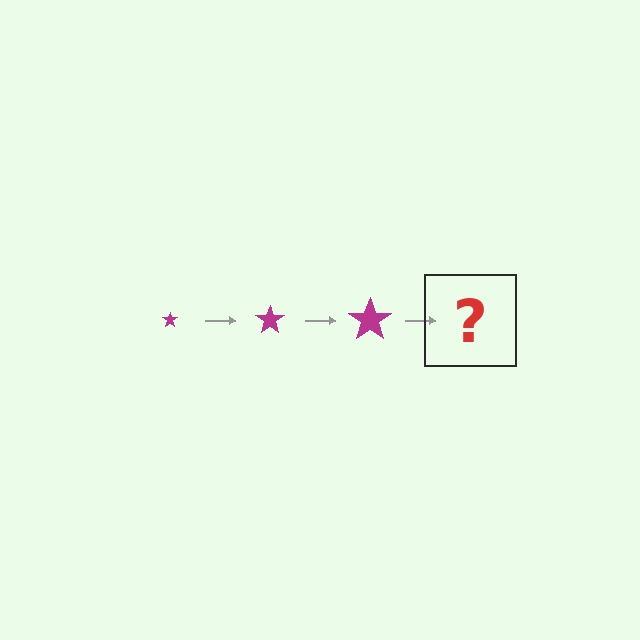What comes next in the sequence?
The next element should be a magenta star, larger than the previous one.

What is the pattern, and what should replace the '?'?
The pattern is that the star gets progressively larger each step. The '?' should be a magenta star, larger than the previous one.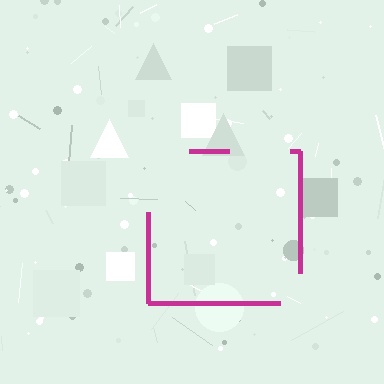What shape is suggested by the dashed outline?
The dashed outline suggests a square.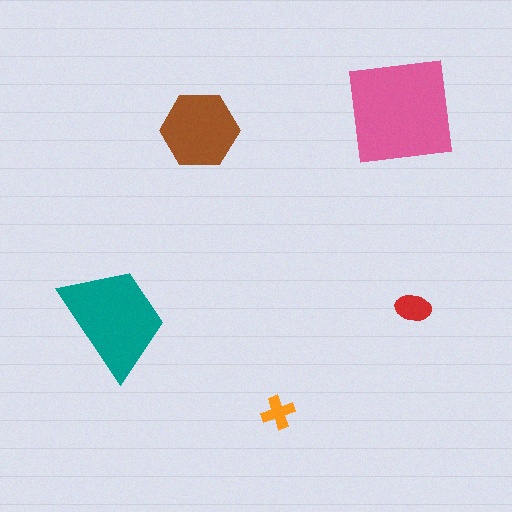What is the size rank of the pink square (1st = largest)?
1st.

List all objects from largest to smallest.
The pink square, the teal trapezoid, the brown hexagon, the red ellipse, the orange cross.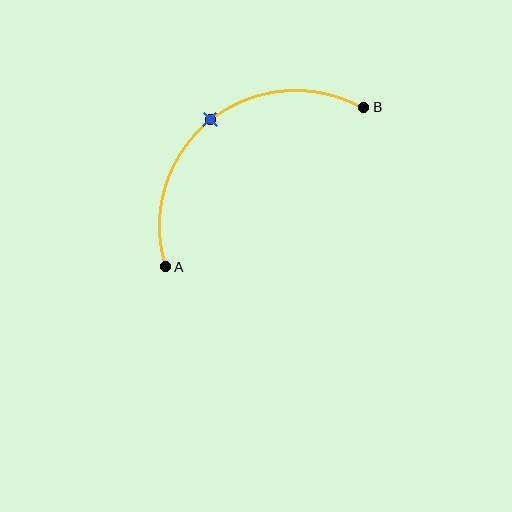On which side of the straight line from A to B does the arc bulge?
The arc bulges above and to the left of the straight line connecting A and B.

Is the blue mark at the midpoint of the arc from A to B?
Yes. The blue mark lies on the arc at equal arc-length from both A and B — it is the arc midpoint.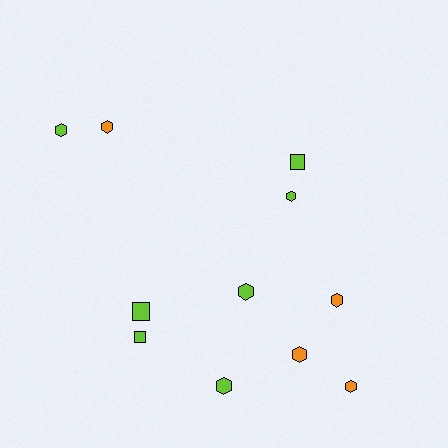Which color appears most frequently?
Lime, with 7 objects.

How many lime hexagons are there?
There are 4 lime hexagons.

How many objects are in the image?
There are 11 objects.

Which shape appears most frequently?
Hexagon, with 8 objects.